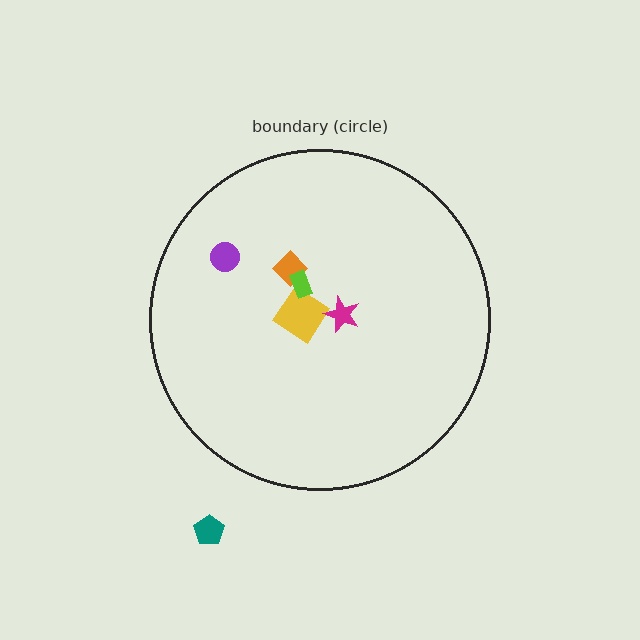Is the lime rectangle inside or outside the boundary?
Inside.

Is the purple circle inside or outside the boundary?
Inside.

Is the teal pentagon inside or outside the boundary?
Outside.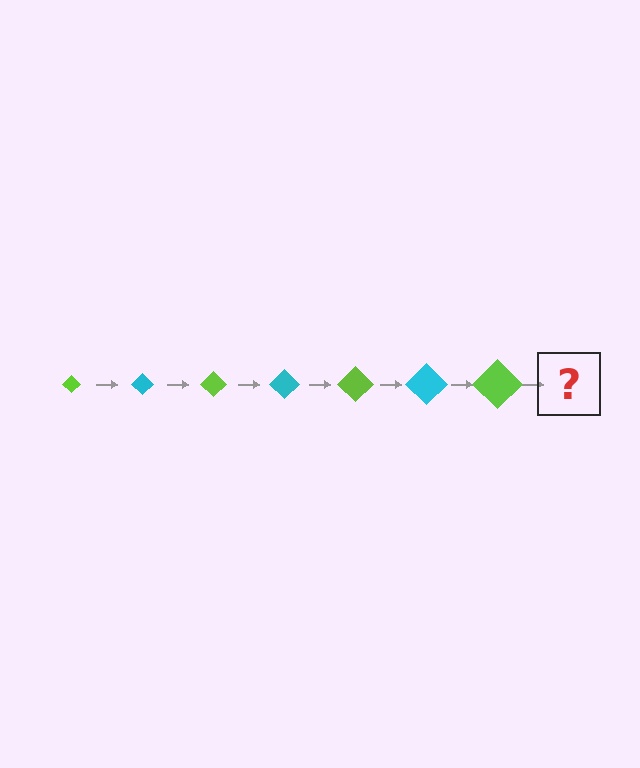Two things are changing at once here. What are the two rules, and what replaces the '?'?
The two rules are that the diamond grows larger each step and the color cycles through lime and cyan. The '?' should be a cyan diamond, larger than the previous one.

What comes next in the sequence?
The next element should be a cyan diamond, larger than the previous one.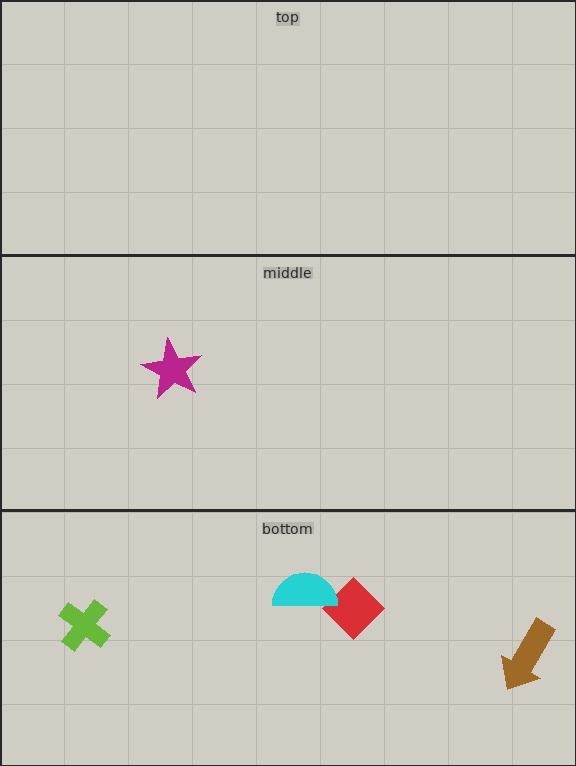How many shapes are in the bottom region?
4.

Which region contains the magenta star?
The middle region.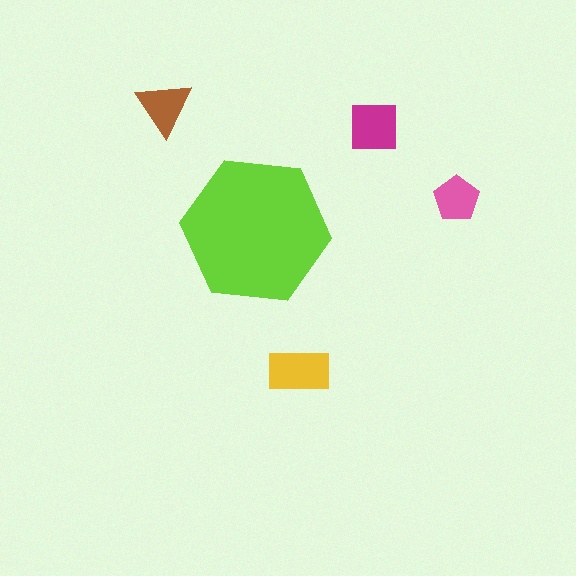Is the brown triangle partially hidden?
No, the brown triangle is fully visible.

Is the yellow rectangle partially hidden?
No, the yellow rectangle is fully visible.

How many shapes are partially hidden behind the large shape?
0 shapes are partially hidden.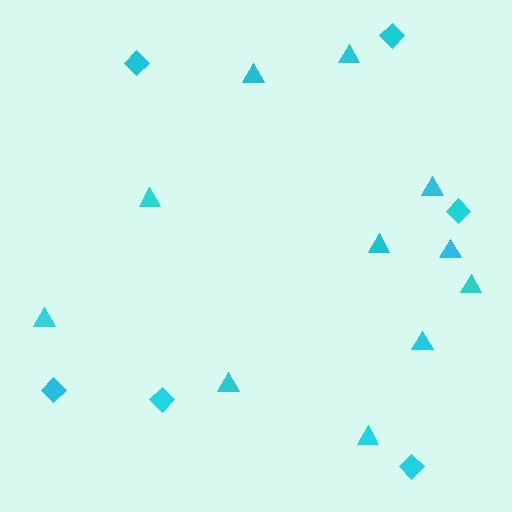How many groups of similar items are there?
There are 2 groups: one group of diamonds (6) and one group of triangles (11).